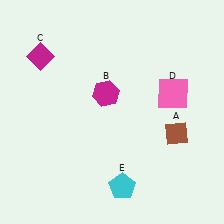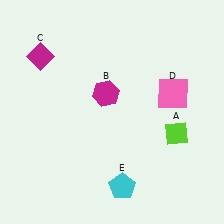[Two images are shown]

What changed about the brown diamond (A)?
In Image 1, A is brown. In Image 2, it changed to lime.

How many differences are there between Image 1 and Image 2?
There is 1 difference between the two images.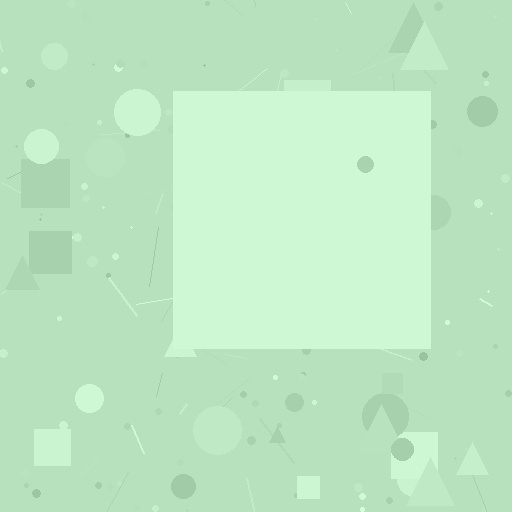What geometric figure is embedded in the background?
A square is embedded in the background.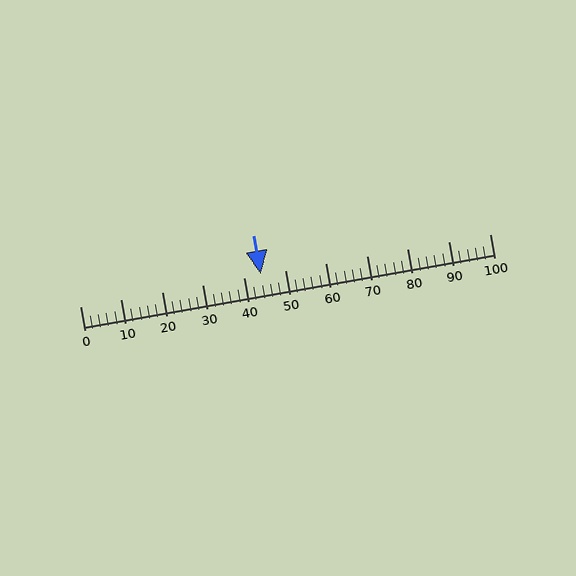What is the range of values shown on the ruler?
The ruler shows values from 0 to 100.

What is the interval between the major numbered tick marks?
The major tick marks are spaced 10 units apart.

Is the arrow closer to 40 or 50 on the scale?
The arrow is closer to 40.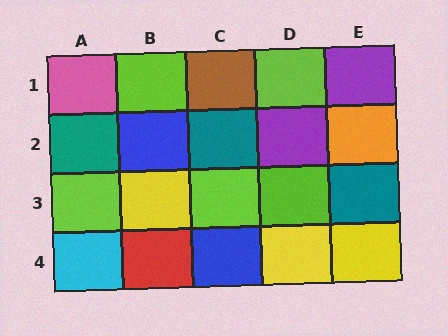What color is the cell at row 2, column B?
Blue.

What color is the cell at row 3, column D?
Lime.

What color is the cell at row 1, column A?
Pink.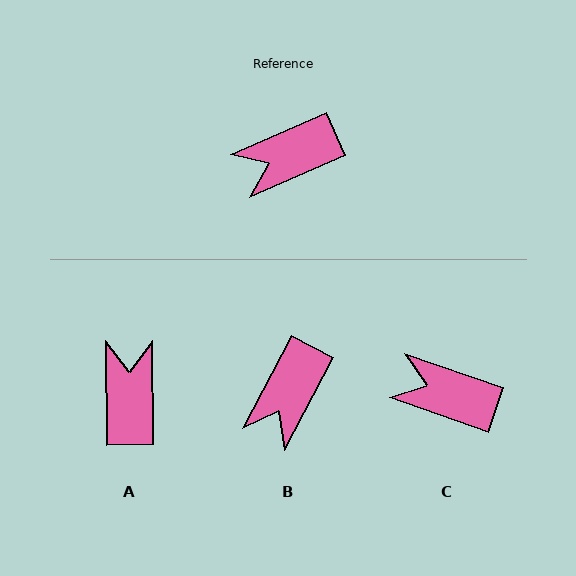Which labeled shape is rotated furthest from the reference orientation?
A, about 113 degrees away.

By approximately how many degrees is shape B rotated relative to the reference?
Approximately 39 degrees counter-clockwise.